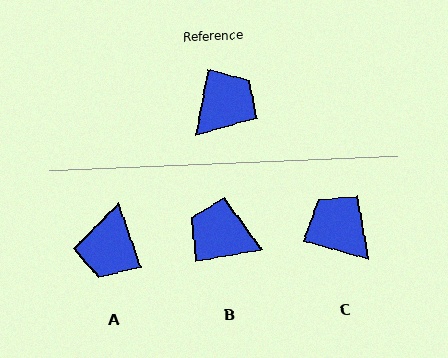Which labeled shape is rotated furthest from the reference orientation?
A, about 150 degrees away.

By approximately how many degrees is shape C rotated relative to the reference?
Approximately 85 degrees counter-clockwise.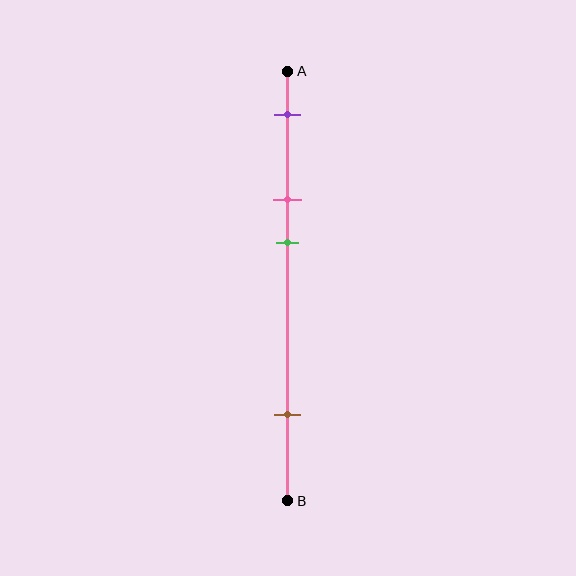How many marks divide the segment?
There are 4 marks dividing the segment.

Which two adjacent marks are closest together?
The pink and green marks are the closest adjacent pair.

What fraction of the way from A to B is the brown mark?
The brown mark is approximately 80% (0.8) of the way from A to B.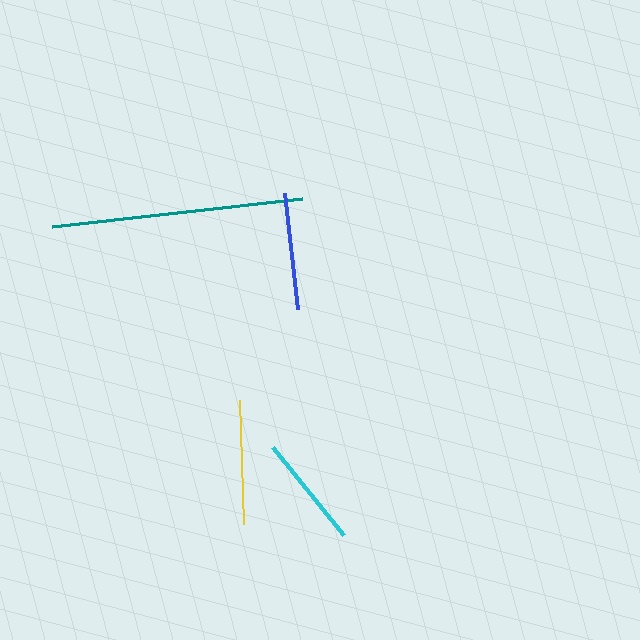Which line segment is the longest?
The teal line is the longest at approximately 251 pixels.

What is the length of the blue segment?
The blue segment is approximately 117 pixels long.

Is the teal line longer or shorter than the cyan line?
The teal line is longer than the cyan line.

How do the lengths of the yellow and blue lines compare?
The yellow and blue lines are approximately the same length.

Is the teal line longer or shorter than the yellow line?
The teal line is longer than the yellow line.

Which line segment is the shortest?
The cyan line is the shortest at approximately 114 pixels.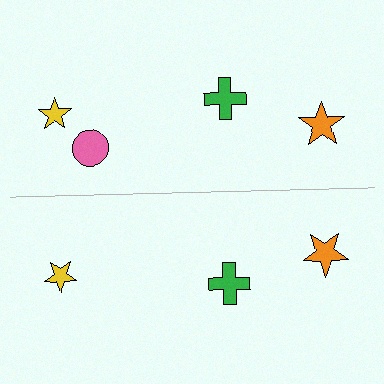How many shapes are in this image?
There are 7 shapes in this image.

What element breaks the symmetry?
A pink circle is missing from the bottom side.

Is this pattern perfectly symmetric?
No, the pattern is not perfectly symmetric. A pink circle is missing from the bottom side.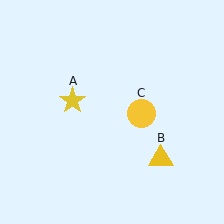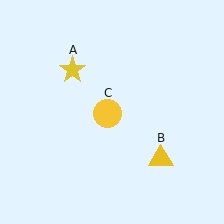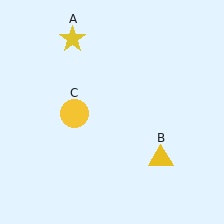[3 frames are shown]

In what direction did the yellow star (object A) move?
The yellow star (object A) moved up.